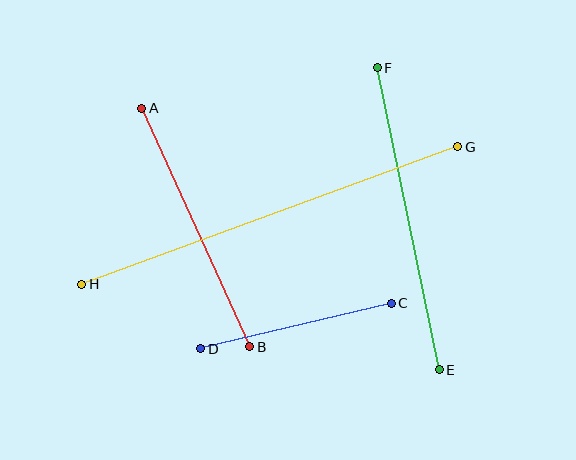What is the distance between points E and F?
The distance is approximately 308 pixels.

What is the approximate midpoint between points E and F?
The midpoint is at approximately (408, 219) pixels.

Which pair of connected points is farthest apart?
Points G and H are farthest apart.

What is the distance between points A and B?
The distance is approximately 262 pixels.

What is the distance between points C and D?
The distance is approximately 196 pixels.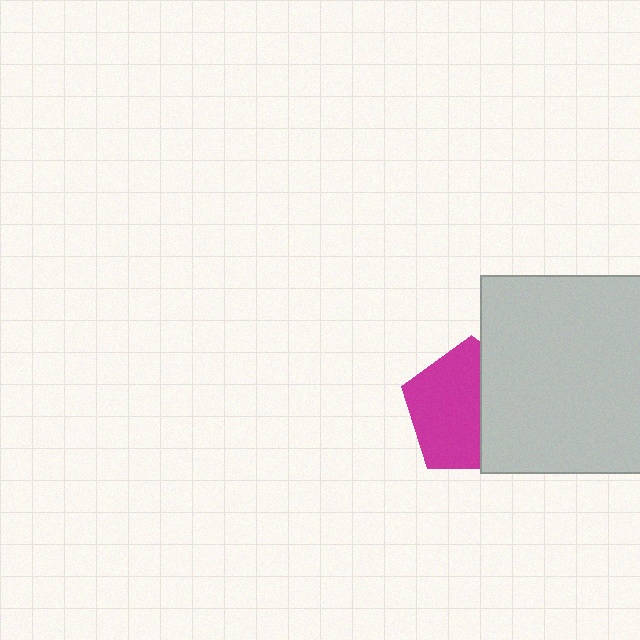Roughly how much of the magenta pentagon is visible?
About half of it is visible (roughly 58%).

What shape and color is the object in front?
The object in front is a light gray square.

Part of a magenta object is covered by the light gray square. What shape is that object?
It is a pentagon.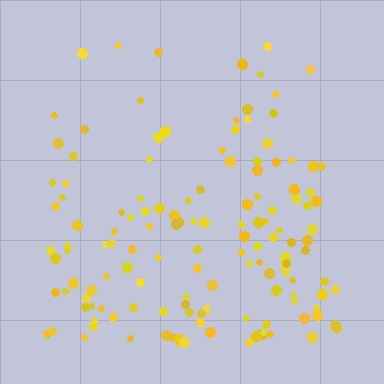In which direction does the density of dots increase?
From top to bottom, with the bottom side densest.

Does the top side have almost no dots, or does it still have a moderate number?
Still a moderate number, just noticeably fewer than the bottom.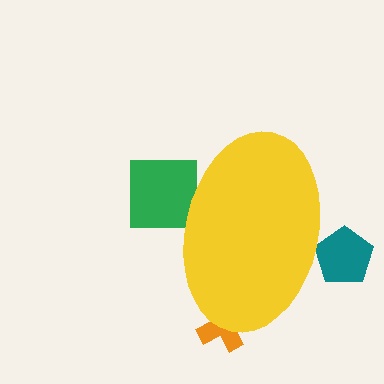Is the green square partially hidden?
Yes, the green square is partially hidden behind the yellow ellipse.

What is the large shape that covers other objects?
A yellow ellipse.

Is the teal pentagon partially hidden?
Yes, the teal pentagon is partially hidden behind the yellow ellipse.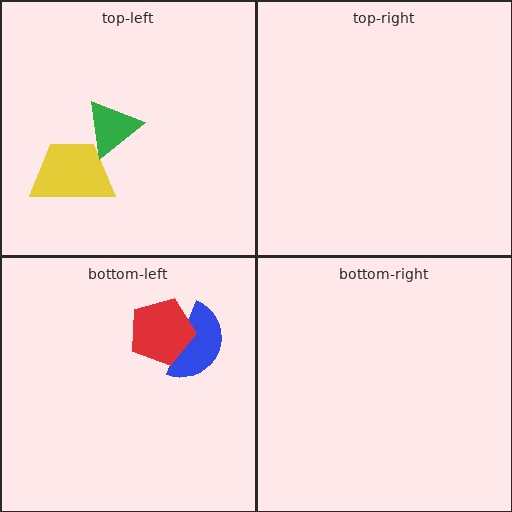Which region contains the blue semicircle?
The bottom-left region.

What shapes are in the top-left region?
The yellow trapezoid, the green triangle.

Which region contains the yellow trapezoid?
The top-left region.